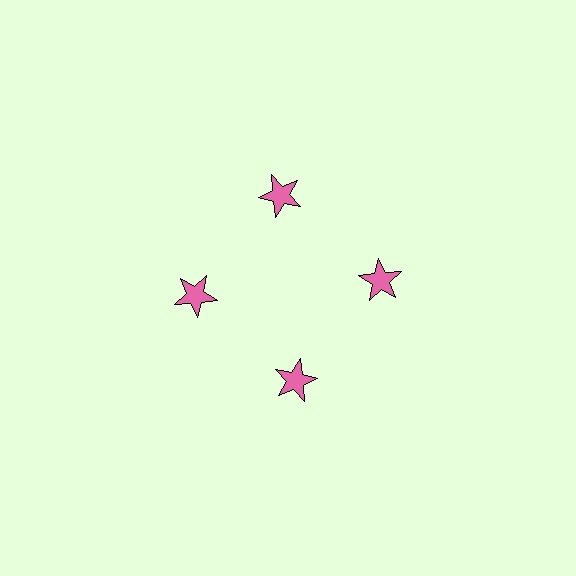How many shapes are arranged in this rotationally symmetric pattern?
There are 4 shapes, arranged in 4 groups of 1.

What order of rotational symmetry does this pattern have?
This pattern has 4-fold rotational symmetry.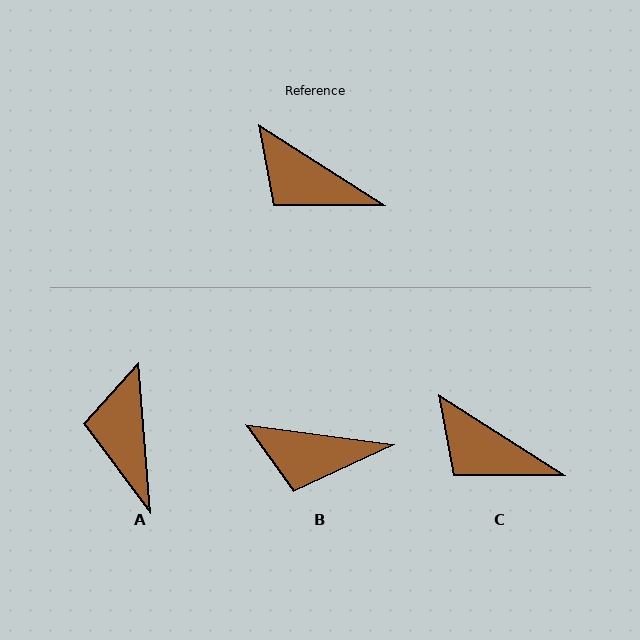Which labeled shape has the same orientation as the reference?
C.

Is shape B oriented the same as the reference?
No, it is off by about 25 degrees.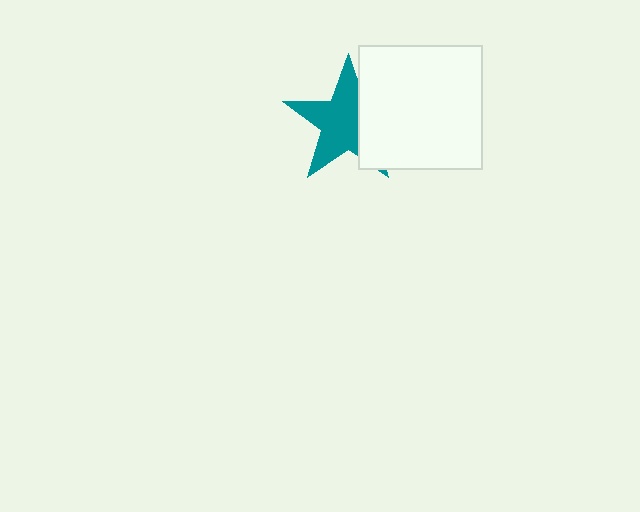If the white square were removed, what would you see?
You would see the complete teal star.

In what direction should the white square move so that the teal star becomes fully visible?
The white square should move right. That is the shortest direction to clear the overlap and leave the teal star fully visible.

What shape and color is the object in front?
The object in front is a white square.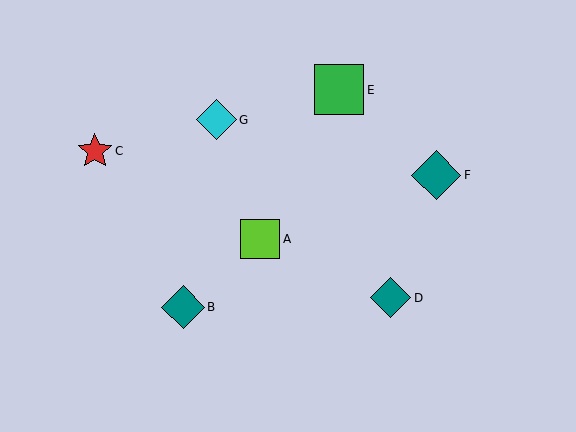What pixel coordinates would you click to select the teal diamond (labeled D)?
Click at (391, 298) to select the teal diamond D.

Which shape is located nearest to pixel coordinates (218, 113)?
The cyan diamond (labeled G) at (217, 120) is nearest to that location.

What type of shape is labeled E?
Shape E is a green square.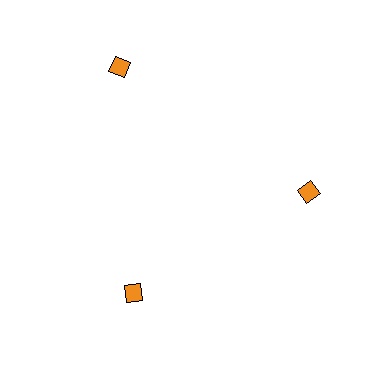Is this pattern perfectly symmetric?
No. The 3 orange diamonds are arranged in a ring, but one element near the 11 o'clock position is pushed outward from the center, breaking the 3-fold rotational symmetry.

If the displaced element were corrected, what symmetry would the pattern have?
It would have 3-fold rotational symmetry — the pattern would map onto itself every 120 degrees.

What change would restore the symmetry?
The symmetry would be restored by moving it inward, back onto the ring so that all 3 diamonds sit at equal angles and equal distance from the center.